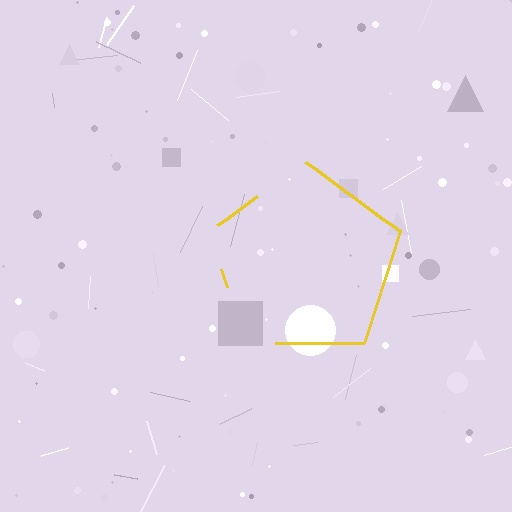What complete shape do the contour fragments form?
The contour fragments form a pentagon.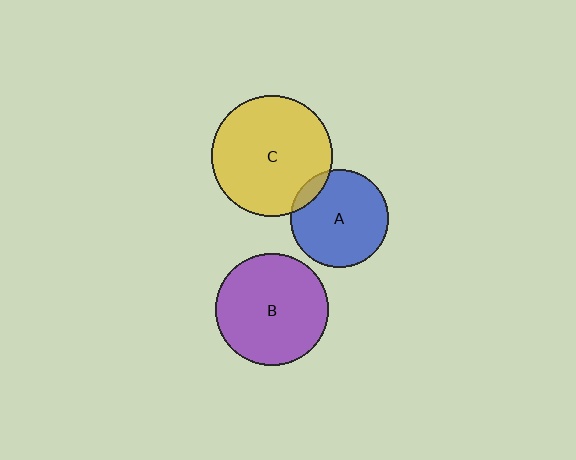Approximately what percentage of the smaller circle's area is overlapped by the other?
Approximately 10%.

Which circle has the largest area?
Circle C (yellow).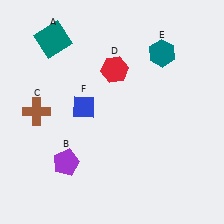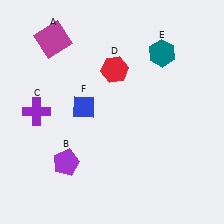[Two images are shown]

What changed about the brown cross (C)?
In Image 1, C is brown. In Image 2, it changed to purple.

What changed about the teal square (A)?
In Image 1, A is teal. In Image 2, it changed to magenta.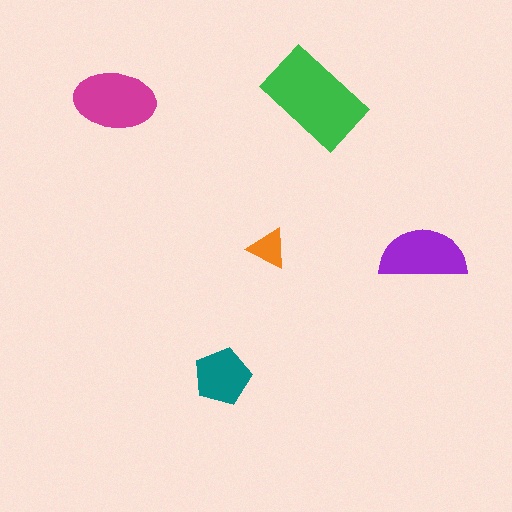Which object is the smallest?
The orange triangle.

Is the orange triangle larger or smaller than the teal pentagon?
Smaller.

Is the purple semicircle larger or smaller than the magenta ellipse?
Smaller.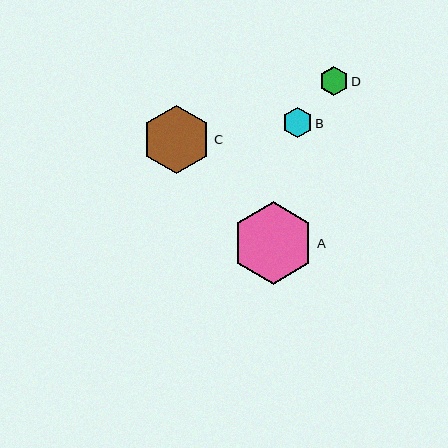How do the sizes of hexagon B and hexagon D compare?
Hexagon B and hexagon D are approximately the same size.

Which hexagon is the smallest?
Hexagon D is the smallest with a size of approximately 28 pixels.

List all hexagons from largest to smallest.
From largest to smallest: A, C, B, D.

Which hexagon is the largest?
Hexagon A is the largest with a size of approximately 82 pixels.